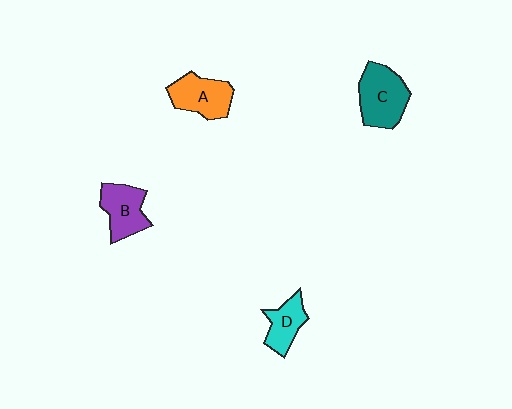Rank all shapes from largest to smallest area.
From largest to smallest: C (teal), A (orange), B (purple), D (cyan).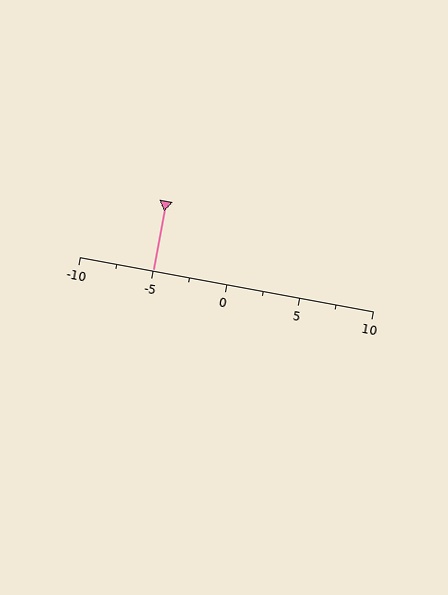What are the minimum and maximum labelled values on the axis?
The axis runs from -10 to 10.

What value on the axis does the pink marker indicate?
The marker indicates approximately -5.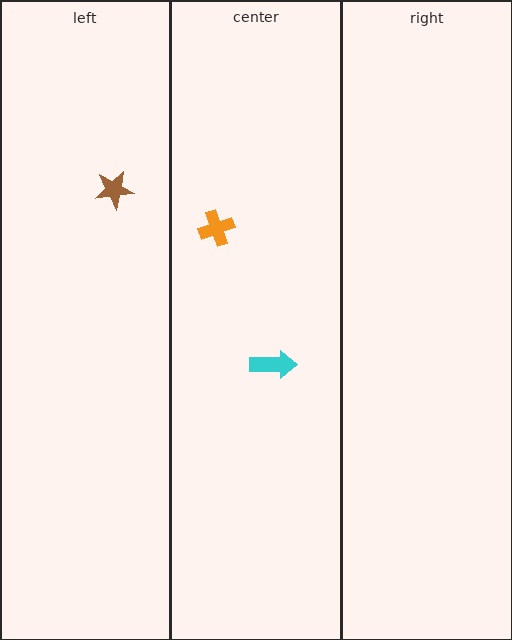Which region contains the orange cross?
The center region.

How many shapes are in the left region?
1.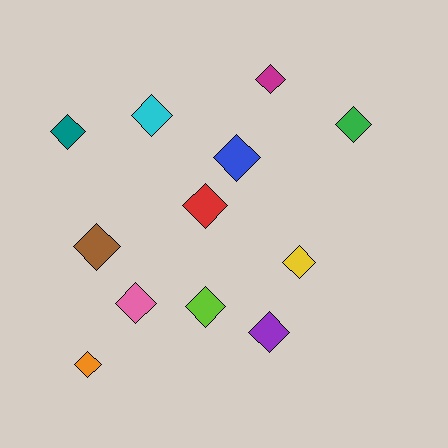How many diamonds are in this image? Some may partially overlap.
There are 12 diamonds.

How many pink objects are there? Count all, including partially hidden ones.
There is 1 pink object.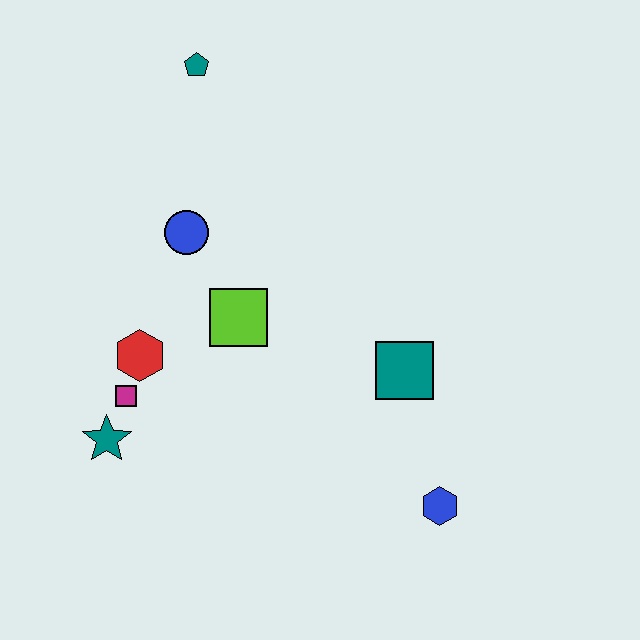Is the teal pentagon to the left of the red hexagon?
No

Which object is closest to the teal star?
The magenta square is closest to the teal star.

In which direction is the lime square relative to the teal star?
The lime square is to the right of the teal star.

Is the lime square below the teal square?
No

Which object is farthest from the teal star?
The teal pentagon is farthest from the teal star.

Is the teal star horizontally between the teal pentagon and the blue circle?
No